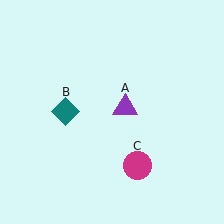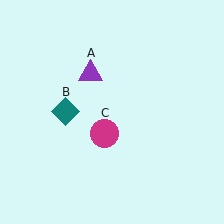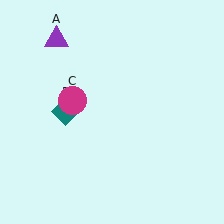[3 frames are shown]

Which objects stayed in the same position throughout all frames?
Teal diamond (object B) remained stationary.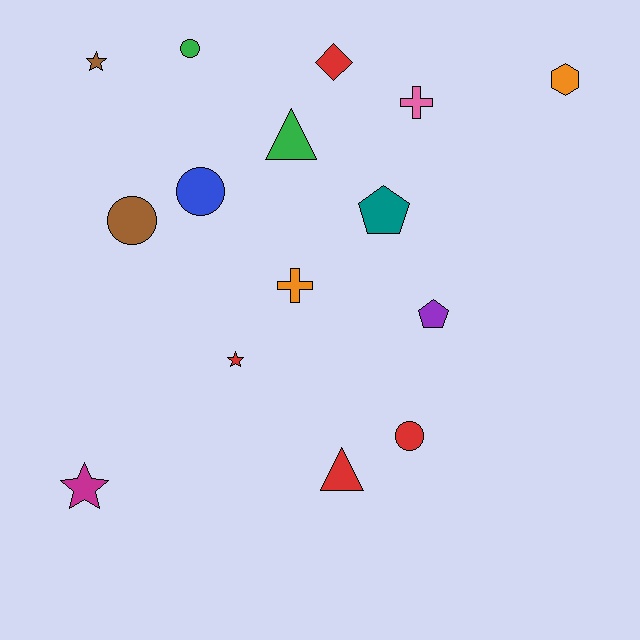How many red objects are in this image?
There are 4 red objects.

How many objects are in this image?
There are 15 objects.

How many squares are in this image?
There are no squares.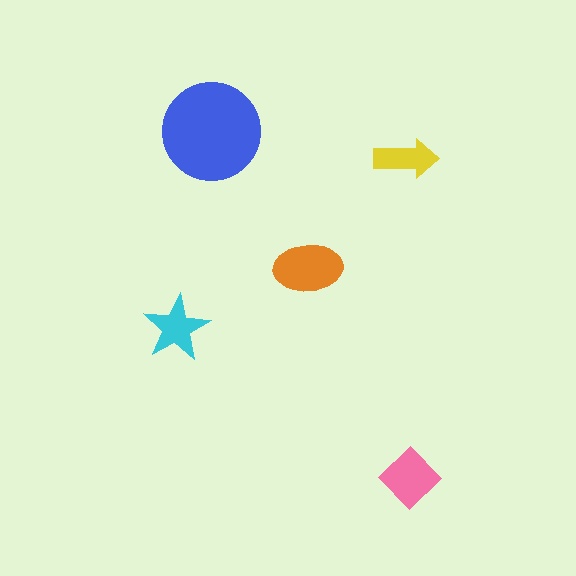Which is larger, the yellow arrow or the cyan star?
The cyan star.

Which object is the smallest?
The yellow arrow.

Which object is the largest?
The blue circle.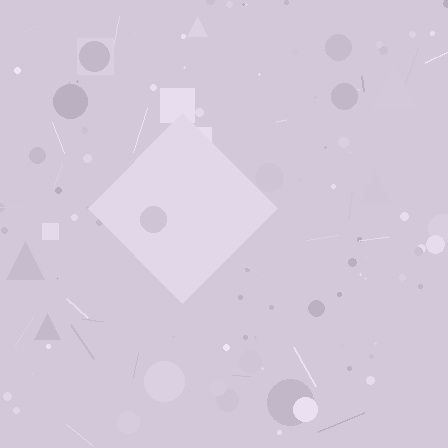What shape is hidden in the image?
A diamond is hidden in the image.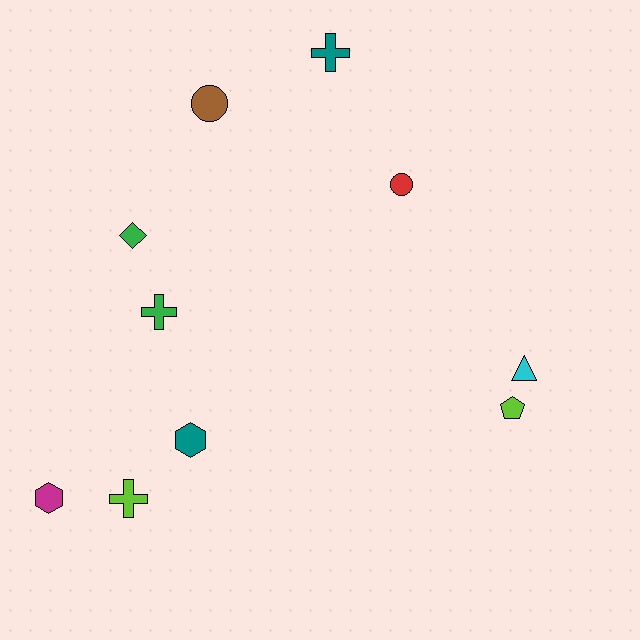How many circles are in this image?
There are 2 circles.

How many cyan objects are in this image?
There is 1 cyan object.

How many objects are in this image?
There are 10 objects.